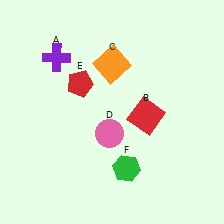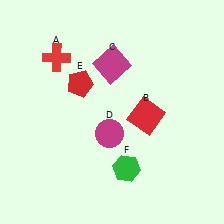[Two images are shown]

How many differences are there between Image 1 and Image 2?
There are 3 differences between the two images.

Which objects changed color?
A changed from purple to red. C changed from orange to magenta. D changed from pink to magenta.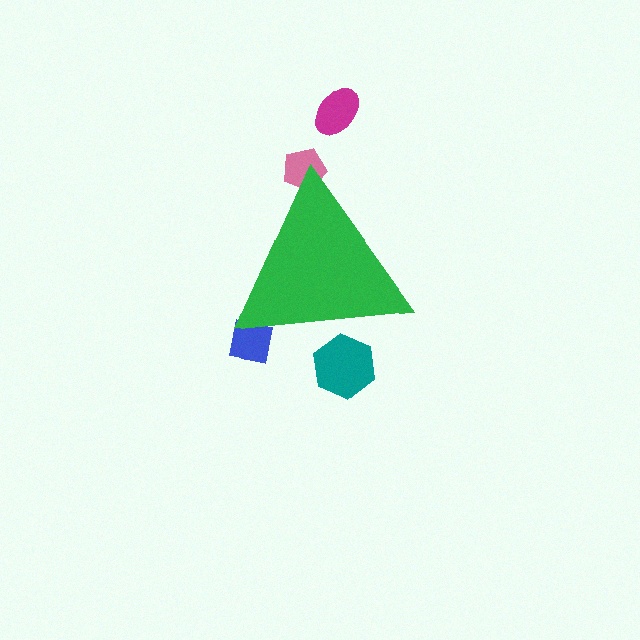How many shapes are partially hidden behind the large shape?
3 shapes are partially hidden.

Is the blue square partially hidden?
Yes, the blue square is partially hidden behind the green triangle.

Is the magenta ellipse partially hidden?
No, the magenta ellipse is fully visible.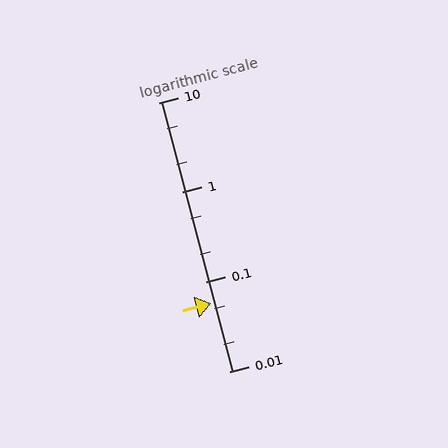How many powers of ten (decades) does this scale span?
The scale spans 3 decades, from 0.01 to 10.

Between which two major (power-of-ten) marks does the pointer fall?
The pointer is between 0.01 and 0.1.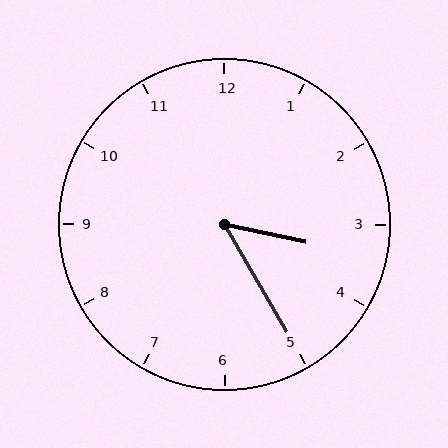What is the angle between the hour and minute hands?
Approximately 48 degrees.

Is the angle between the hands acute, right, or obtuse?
It is acute.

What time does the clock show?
3:25.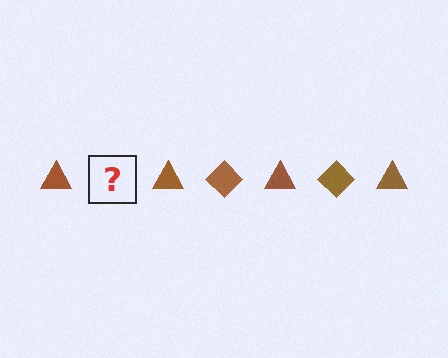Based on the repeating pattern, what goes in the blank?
The blank should be a brown diamond.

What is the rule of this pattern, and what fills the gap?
The rule is that the pattern cycles through triangle, diamond shapes in brown. The gap should be filled with a brown diamond.